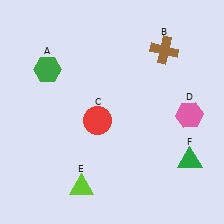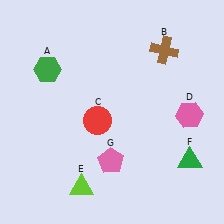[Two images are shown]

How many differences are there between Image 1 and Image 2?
There is 1 difference between the two images.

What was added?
A pink pentagon (G) was added in Image 2.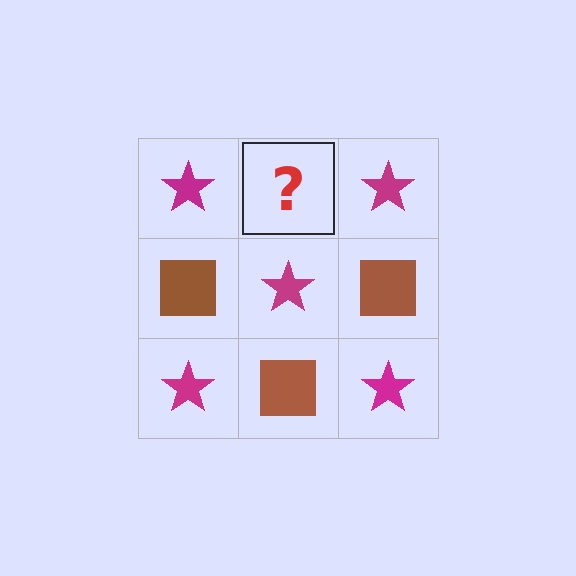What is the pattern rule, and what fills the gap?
The rule is that it alternates magenta star and brown square in a checkerboard pattern. The gap should be filled with a brown square.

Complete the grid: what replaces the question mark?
The question mark should be replaced with a brown square.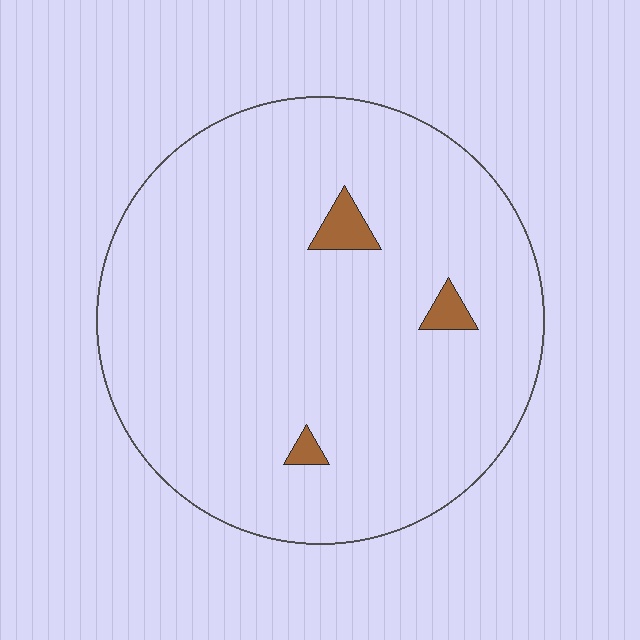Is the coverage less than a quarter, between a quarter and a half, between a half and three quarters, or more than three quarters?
Less than a quarter.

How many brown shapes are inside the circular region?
3.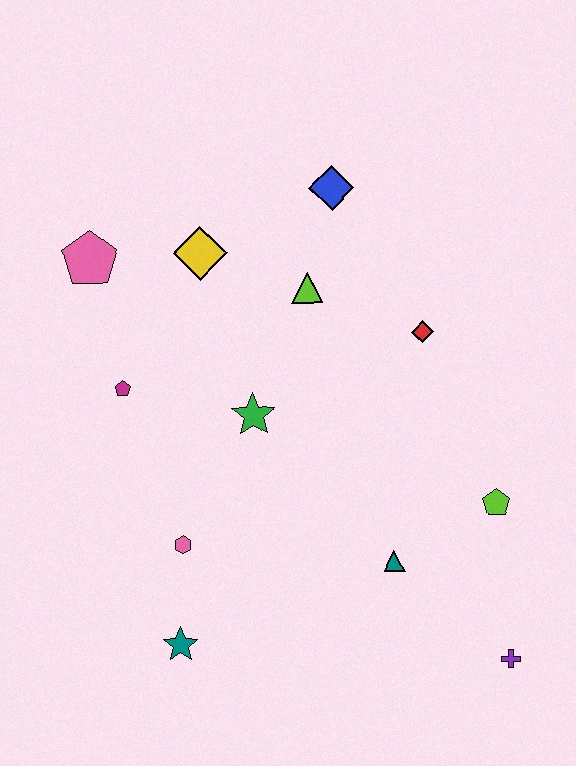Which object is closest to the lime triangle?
The blue diamond is closest to the lime triangle.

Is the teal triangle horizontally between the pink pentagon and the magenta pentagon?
No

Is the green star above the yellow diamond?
No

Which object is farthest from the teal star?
The blue diamond is farthest from the teal star.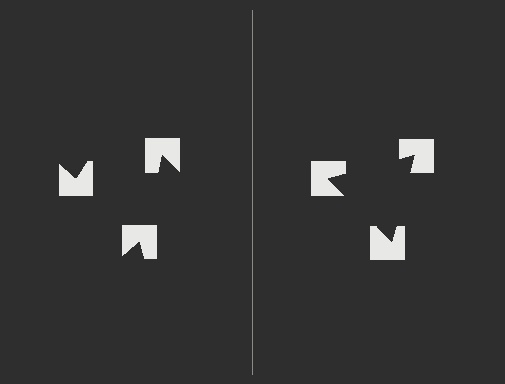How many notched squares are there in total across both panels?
6 — 3 on each side.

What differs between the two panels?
The notched squares are positioned identically on both sides; only the wedge orientations differ. On the right they align to a triangle; on the left they are misaligned.